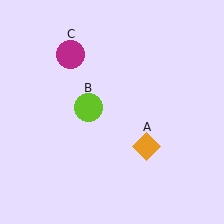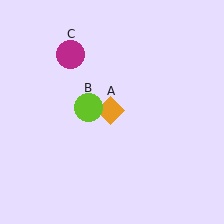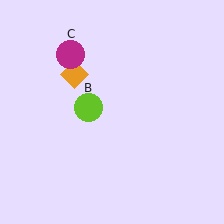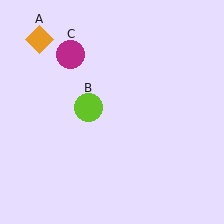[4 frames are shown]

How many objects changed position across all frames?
1 object changed position: orange diamond (object A).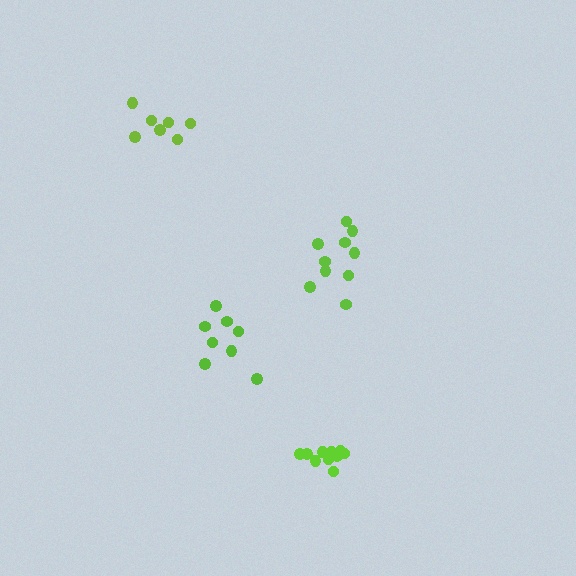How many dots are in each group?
Group 1: 10 dots, Group 2: 11 dots, Group 3: 7 dots, Group 4: 8 dots (36 total).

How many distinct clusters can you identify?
There are 4 distinct clusters.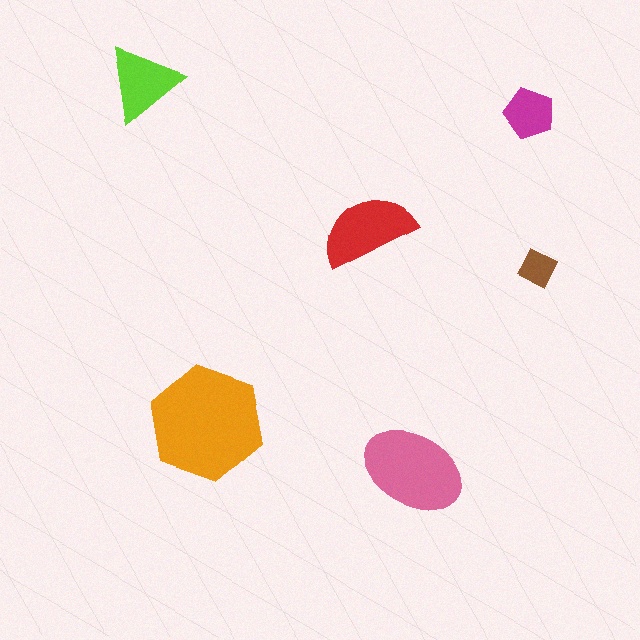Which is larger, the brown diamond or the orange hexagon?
The orange hexagon.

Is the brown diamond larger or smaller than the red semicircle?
Smaller.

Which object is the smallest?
The brown diamond.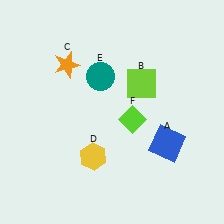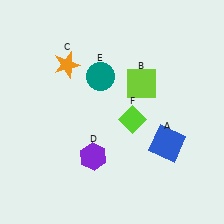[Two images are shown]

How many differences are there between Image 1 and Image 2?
There is 1 difference between the two images.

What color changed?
The hexagon (D) changed from yellow in Image 1 to purple in Image 2.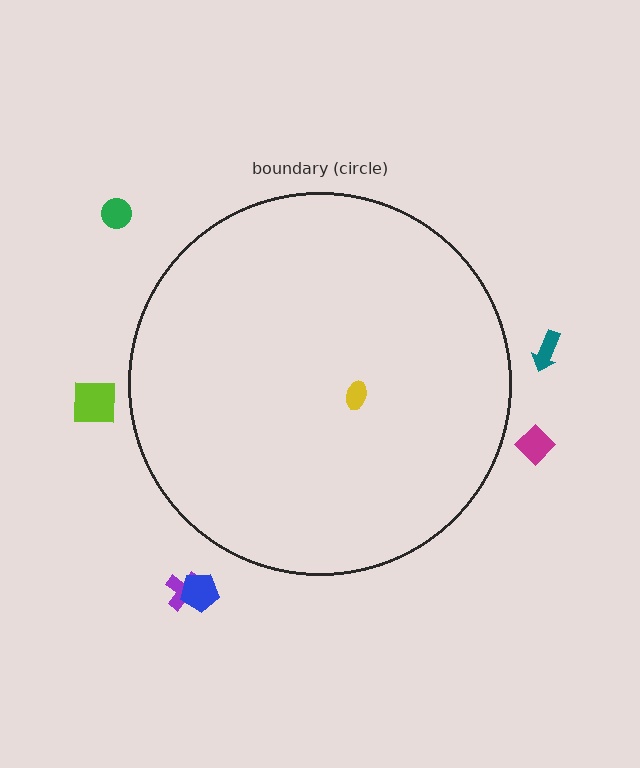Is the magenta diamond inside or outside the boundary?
Outside.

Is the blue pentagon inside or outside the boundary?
Outside.